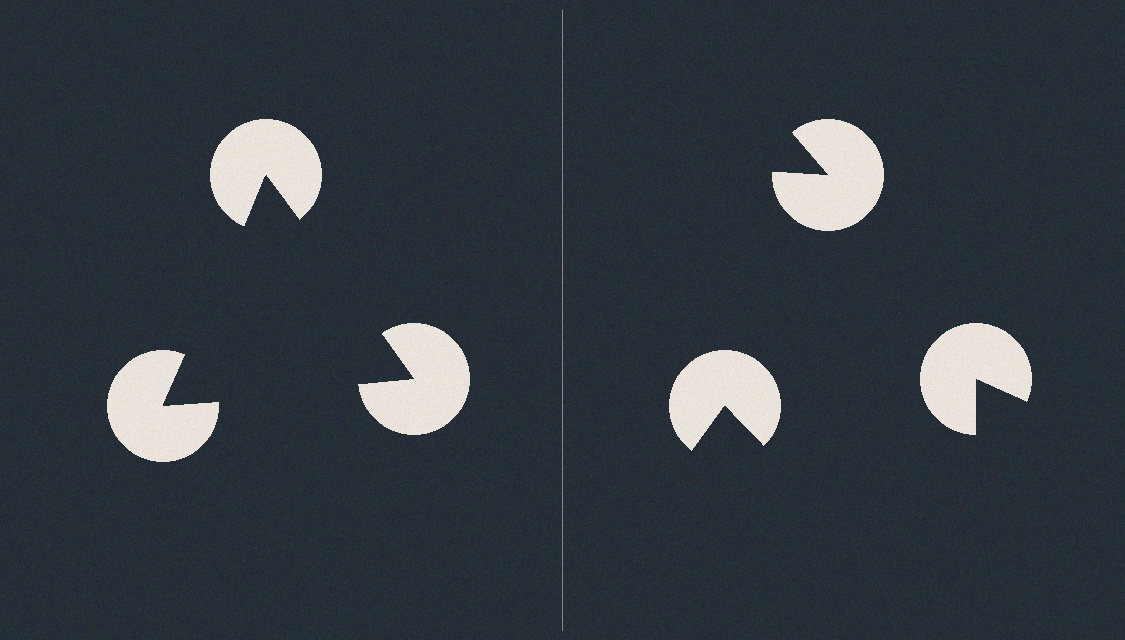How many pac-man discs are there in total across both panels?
6 — 3 on each side.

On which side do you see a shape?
An illusory triangle appears on the left side. On the right side the wedge cuts are rotated, so no coherent shape forms.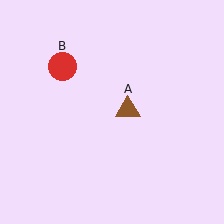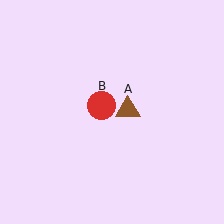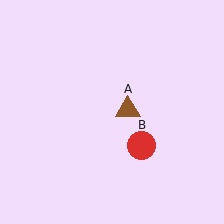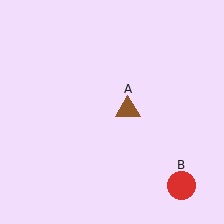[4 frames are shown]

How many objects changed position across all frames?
1 object changed position: red circle (object B).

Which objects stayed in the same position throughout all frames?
Brown triangle (object A) remained stationary.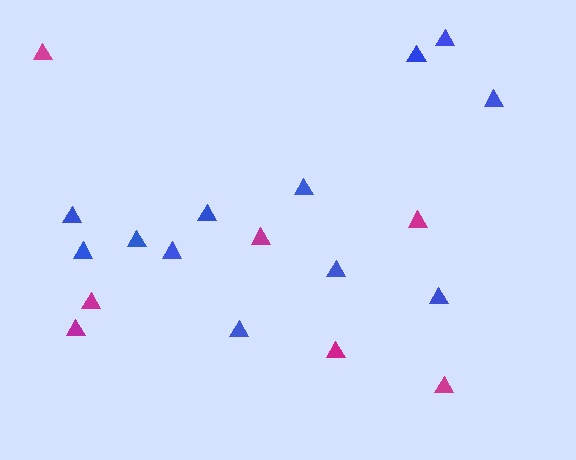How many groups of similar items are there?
There are 2 groups: one group of blue triangles (12) and one group of magenta triangles (7).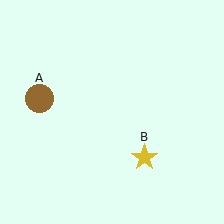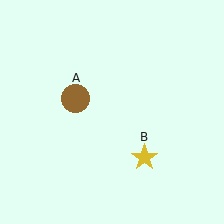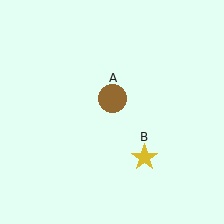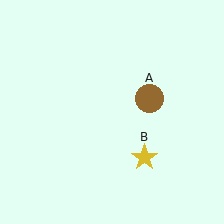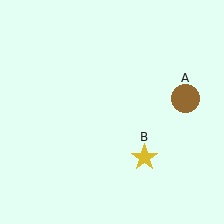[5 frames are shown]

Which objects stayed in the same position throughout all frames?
Yellow star (object B) remained stationary.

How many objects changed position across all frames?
1 object changed position: brown circle (object A).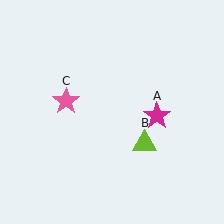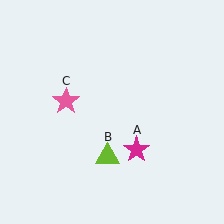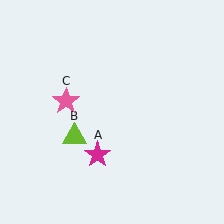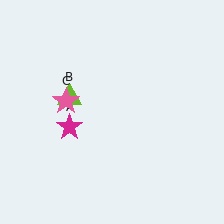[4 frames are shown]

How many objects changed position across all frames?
2 objects changed position: magenta star (object A), lime triangle (object B).